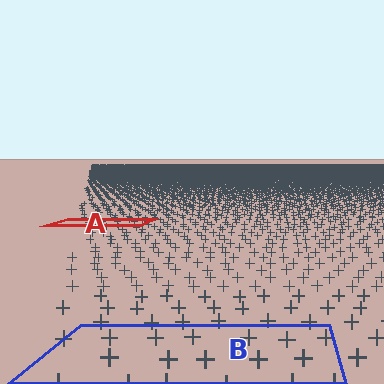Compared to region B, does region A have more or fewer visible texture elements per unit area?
Region A has more texture elements per unit area — they are packed more densely because it is farther away.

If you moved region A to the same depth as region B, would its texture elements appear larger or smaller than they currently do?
They would appear larger. At a closer depth, the same texture elements are projected at a bigger on-screen size.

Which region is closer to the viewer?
Region B is closer. The texture elements there are larger and more spread out.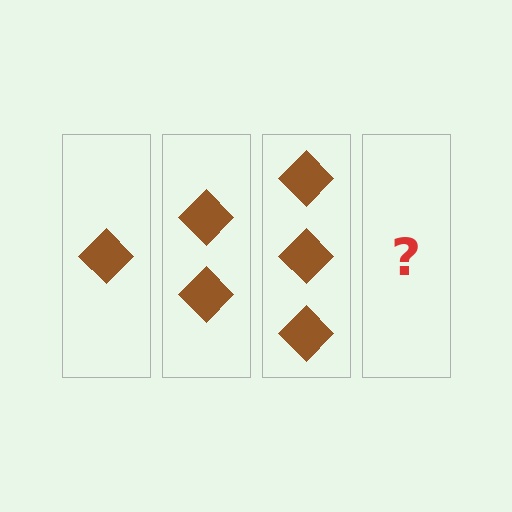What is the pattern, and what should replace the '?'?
The pattern is that each step adds one more diamond. The '?' should be 4 diamonds.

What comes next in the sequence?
The next element should be 4 diamonds.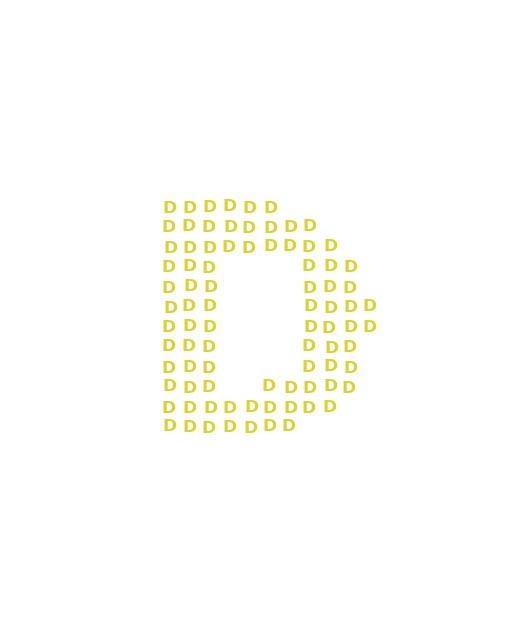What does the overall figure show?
The overall figure shows the letter D.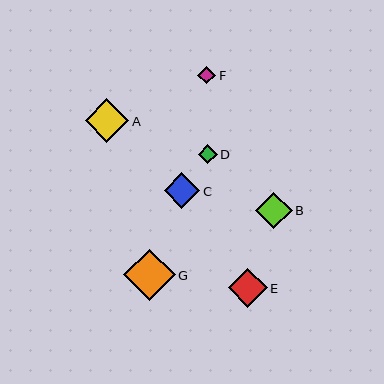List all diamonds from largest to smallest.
From largest to smallest: G, A, E, B, C, D, F.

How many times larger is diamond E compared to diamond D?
Diamond E is approximately 2.1 times the size of diamond D.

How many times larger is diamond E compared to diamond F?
Diamond E is approximately 2.2 times the size of diamond F.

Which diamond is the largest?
Diamond G is the largest with a size of approximately 51 pixels.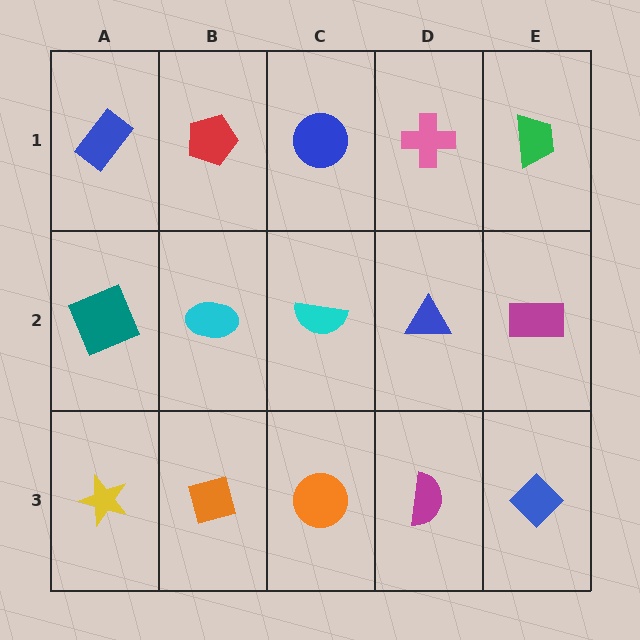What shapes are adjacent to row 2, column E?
A green trapezoid (row 1, column E), a blue diamond (row 3, column E), a blue triangle (row 2, column D).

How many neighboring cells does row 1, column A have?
2.